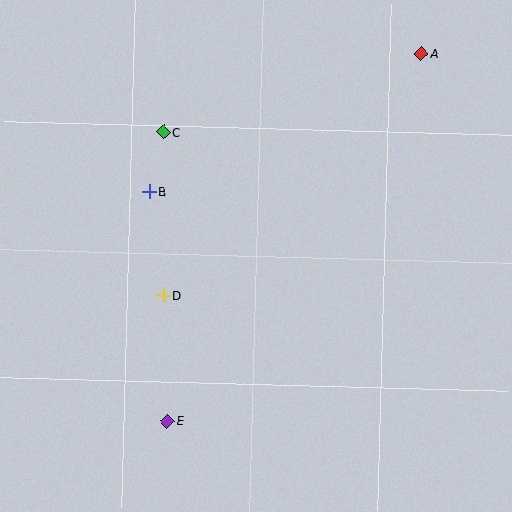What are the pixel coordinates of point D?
Point D is at (163, 295).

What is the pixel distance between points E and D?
The distance between E and D is 126 pixels.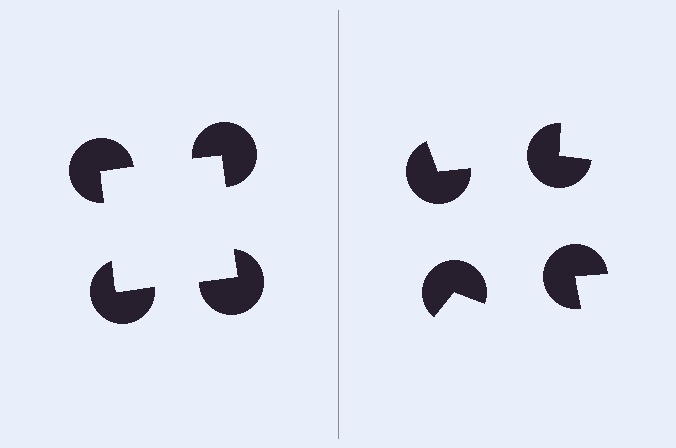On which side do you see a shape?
An illusory square appears on the left side. On the right side the wedge cuts are rotated, so no coherent shape forms.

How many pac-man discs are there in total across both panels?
8 — 4 on each side.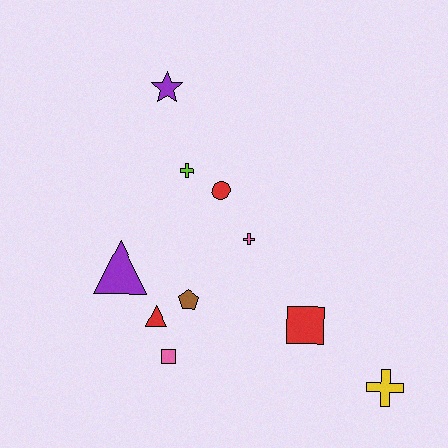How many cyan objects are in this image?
There are no cyan objects.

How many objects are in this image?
There are 10 objects.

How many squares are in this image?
There are 2 squares.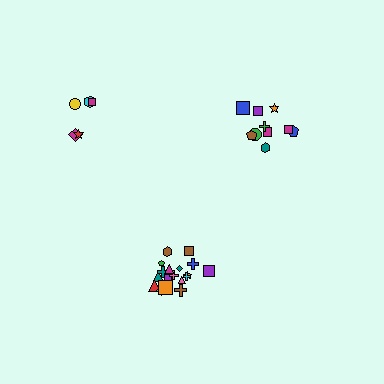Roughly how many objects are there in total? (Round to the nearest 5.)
Roughly 35 objects in total.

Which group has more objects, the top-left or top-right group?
The top-right group.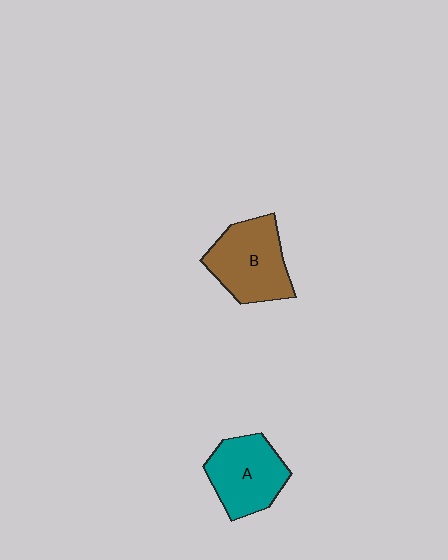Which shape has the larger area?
Shape B (brown).